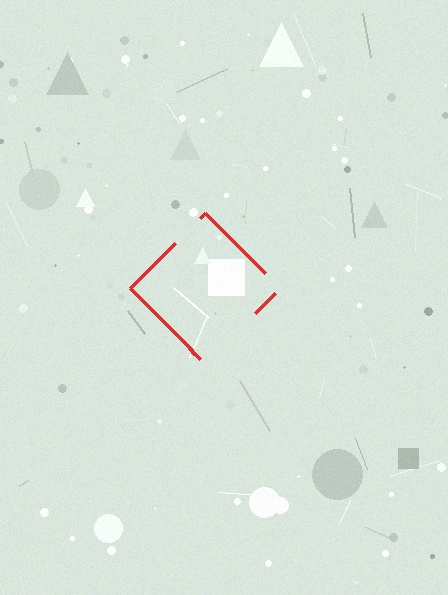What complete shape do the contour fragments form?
The contour fragments form a diamond.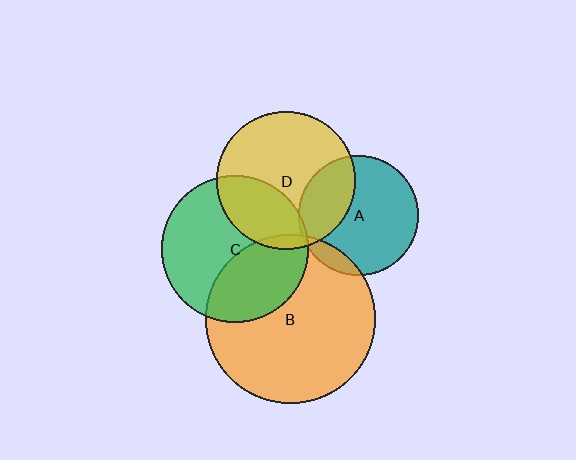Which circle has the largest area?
Circle B (orange).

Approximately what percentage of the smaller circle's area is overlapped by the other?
Approximately 30%.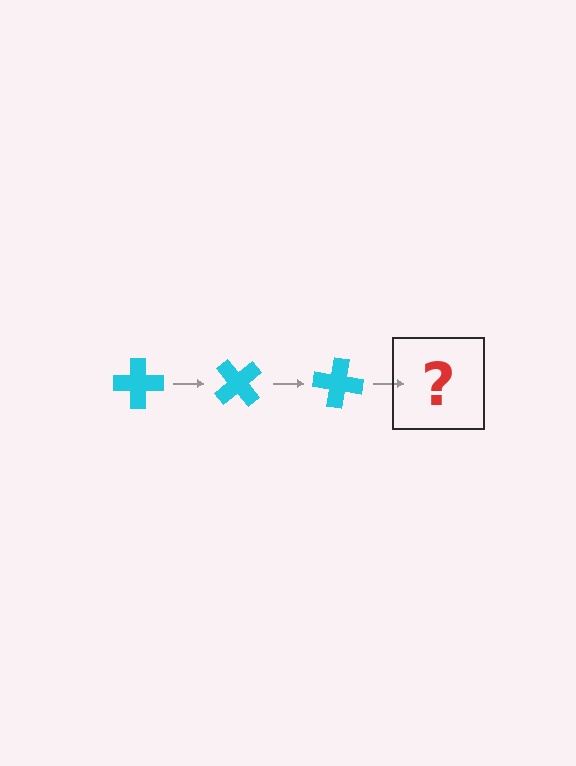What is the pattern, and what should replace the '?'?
The pattern is that the cross rotates 50 degrees each step. The '?' should be a cyan cross rotated 150 degrees.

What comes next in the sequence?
The next element should be a cyan cross rotated 150 degrees.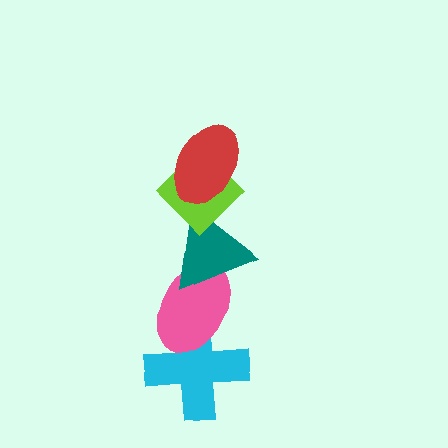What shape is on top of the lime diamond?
The red ellipse is on top of the lime diamond.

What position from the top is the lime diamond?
The lime diamond is 2nd from the top.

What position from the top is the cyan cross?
The cyan cross is 5th from the top.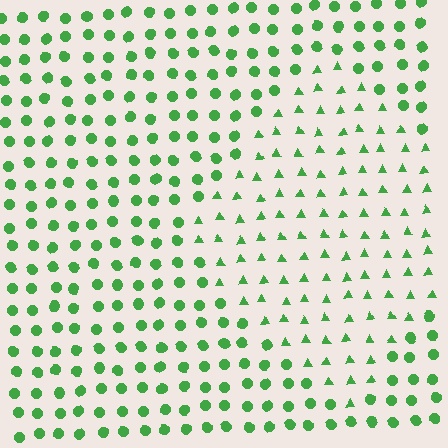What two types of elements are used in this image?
The image uses triangles inside the diamond region and circles outside it.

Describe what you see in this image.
The image is filled with small green elements arranged in a uniform grid. A diamond-shaped region contains triangles, while the surrounding area contains circles. The boundary is defined purely by the change in element shape.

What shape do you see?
I see a diamond.